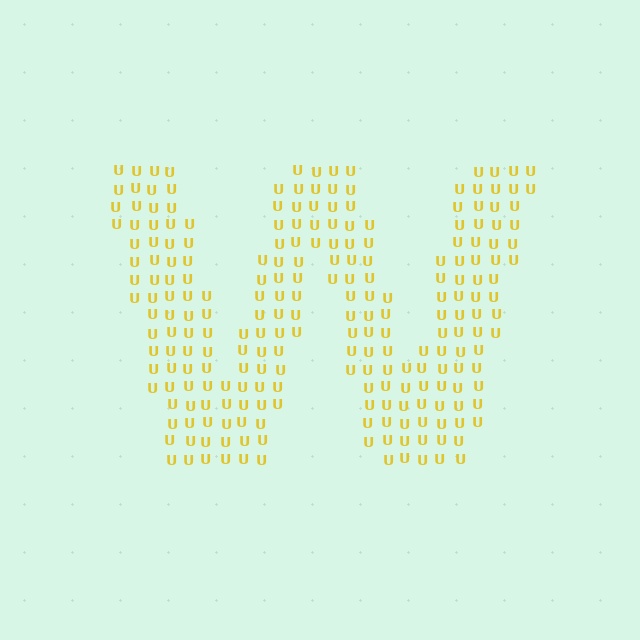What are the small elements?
The small elements are letter U's.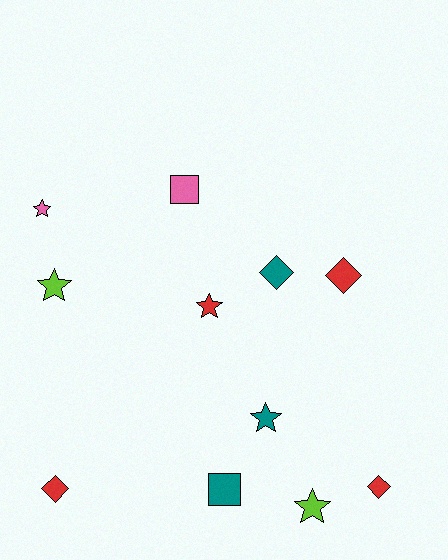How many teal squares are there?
There is 1 teal square.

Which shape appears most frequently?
Star, with 5 objects.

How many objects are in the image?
There are 11 objects.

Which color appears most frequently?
Red, with 4 objects.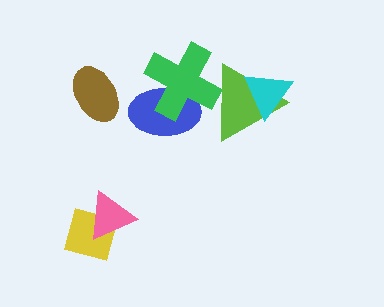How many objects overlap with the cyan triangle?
1 object overlaps with the cyan triangle.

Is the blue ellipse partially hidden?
Yes, it is partially covered by another shape.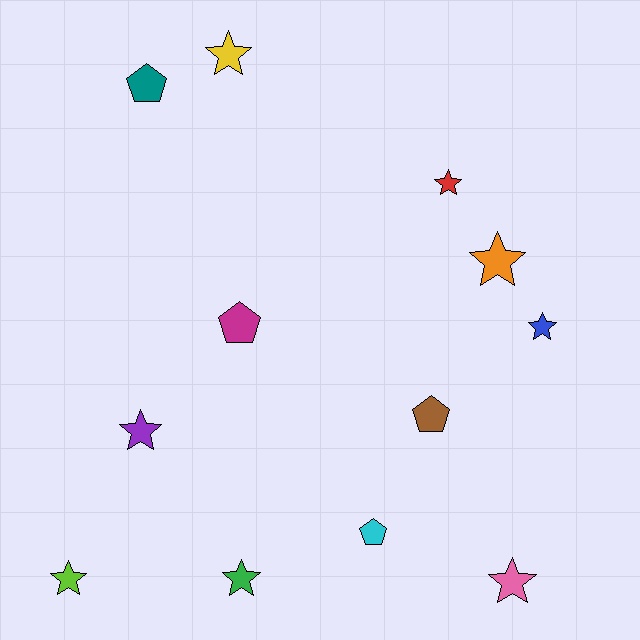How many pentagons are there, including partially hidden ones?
There are 4 pentagons.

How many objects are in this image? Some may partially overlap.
There are 12 objects.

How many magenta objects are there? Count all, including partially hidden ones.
There is 1 magenta object.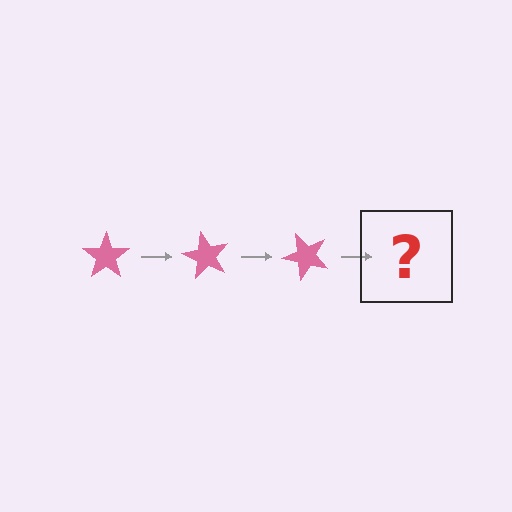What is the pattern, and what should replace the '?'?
The pattern is that the star rotates 60 degrees each step. The '?' should be a pink star rotated 180 degrees.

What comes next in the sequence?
The next element should be a pink star rotated 180 degrees.